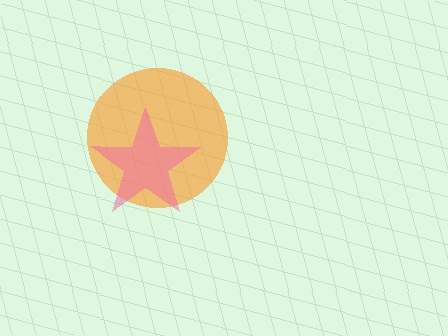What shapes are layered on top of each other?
The layered shapes are: an orange circle, a pink star.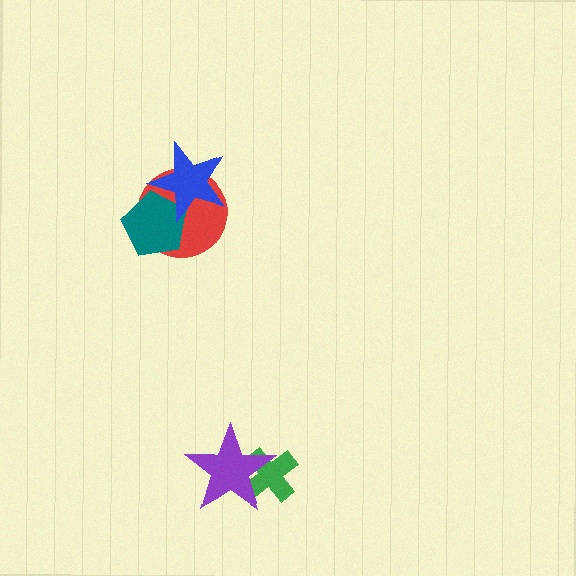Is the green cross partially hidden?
Yes, it is partially covered by another shape.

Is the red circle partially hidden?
Yes, it is partially covered by another shape.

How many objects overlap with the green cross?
1 object overlaps with the green cross.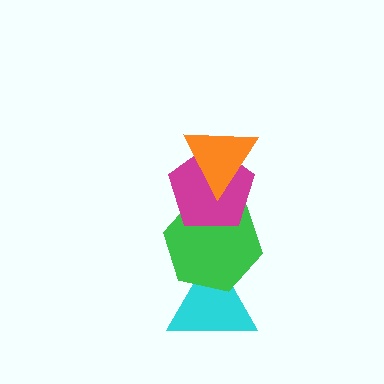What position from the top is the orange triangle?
The orange triangle is 1st from the top.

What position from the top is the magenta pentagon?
The magenta pentagon is 2nd from the top.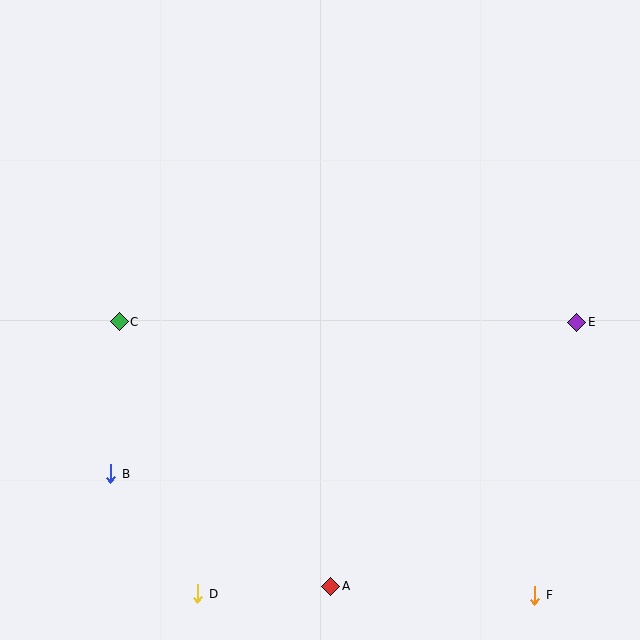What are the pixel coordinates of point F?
Point F is at (535, 595).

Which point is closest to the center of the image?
Point C at (119, 322) is closest to the center.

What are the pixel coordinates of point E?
Point E is at (577, 322).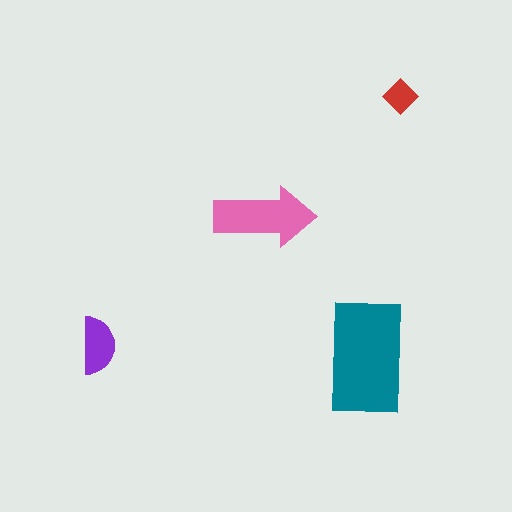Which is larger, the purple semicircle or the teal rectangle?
The teal rectangle.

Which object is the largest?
The teal rectangle.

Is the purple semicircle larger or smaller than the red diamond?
Larger.